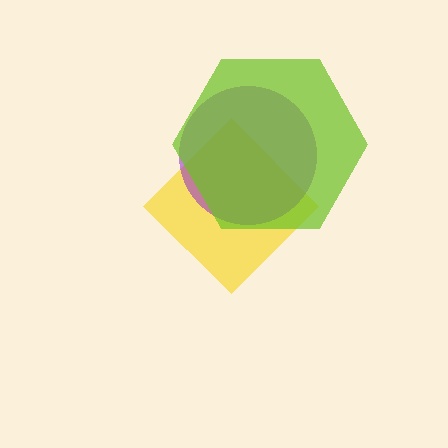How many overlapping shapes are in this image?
There are 3 overlapping shapes in the image.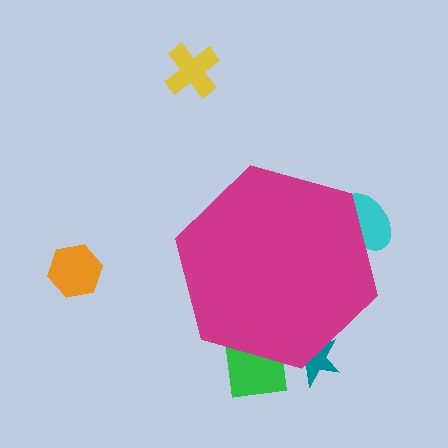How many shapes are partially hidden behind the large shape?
3 shapes are partially hidden.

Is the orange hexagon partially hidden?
No, the orange hexagon is fully visible.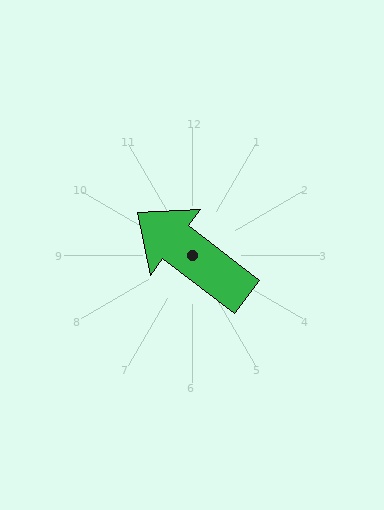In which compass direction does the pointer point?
Northwest.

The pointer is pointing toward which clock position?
Roughly 10 o'clock.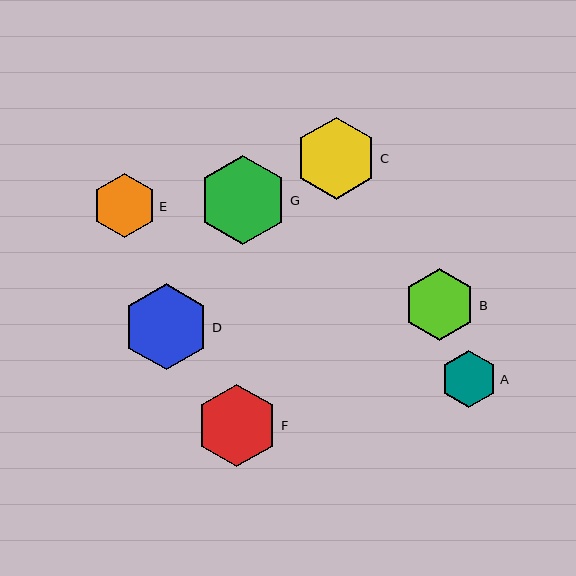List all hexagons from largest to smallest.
From largest to smallest: G, D, F, C, B, E, A.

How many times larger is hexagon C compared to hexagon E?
Hexagon C is approximately 1.3 times the size of hexagon E.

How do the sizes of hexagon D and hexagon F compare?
Hexagon D and hexagon F are approximately the same size.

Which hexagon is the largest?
Hexagon G is the largest with a size of approximately 89 pixels.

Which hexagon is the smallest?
Hexagon A is the smallest with a size of approximately 57 pixels.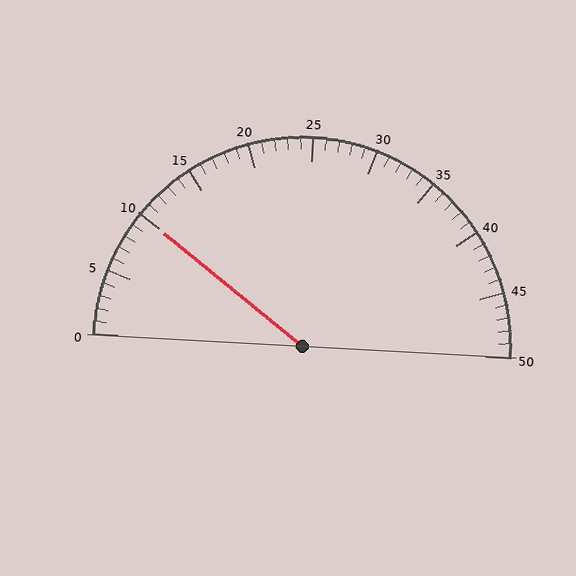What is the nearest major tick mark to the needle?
The nearest major tick mark is 10.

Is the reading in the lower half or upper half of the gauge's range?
The reading is in the lower half of the range (0 to 50).